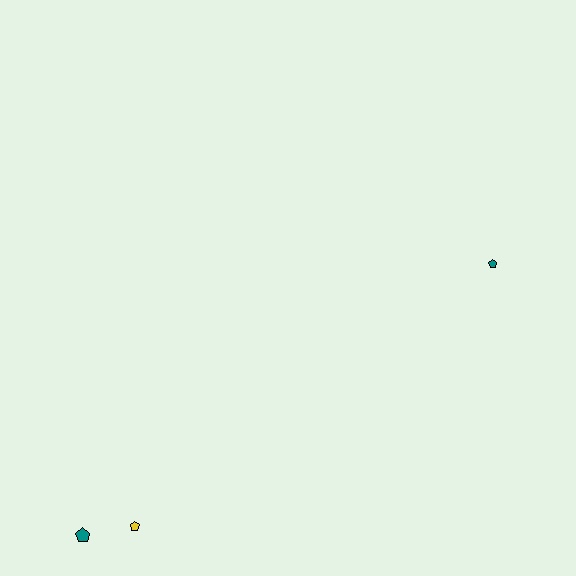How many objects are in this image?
There are 3 objects.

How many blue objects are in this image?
There are no blue objects.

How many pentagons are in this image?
There are 3 pentagons.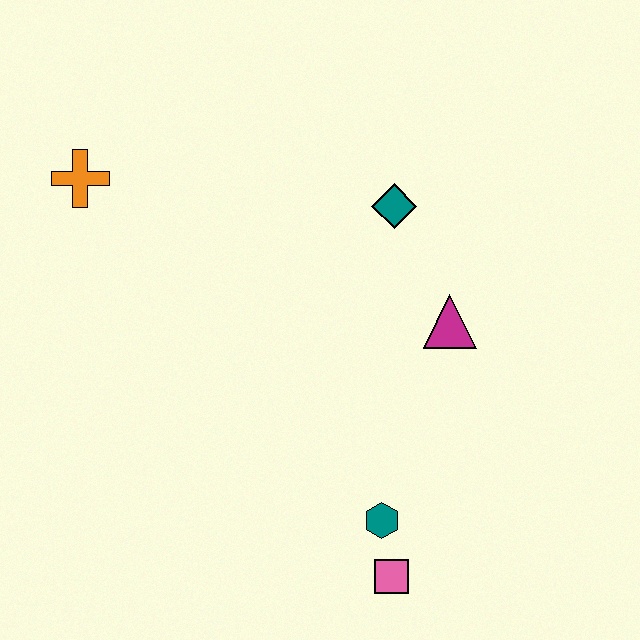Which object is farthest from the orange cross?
The pink square is farthest from the orange cross.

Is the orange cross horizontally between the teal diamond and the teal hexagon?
No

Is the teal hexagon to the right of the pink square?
No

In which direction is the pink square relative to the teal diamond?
The pink square is below the teal diamond.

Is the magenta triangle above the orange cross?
No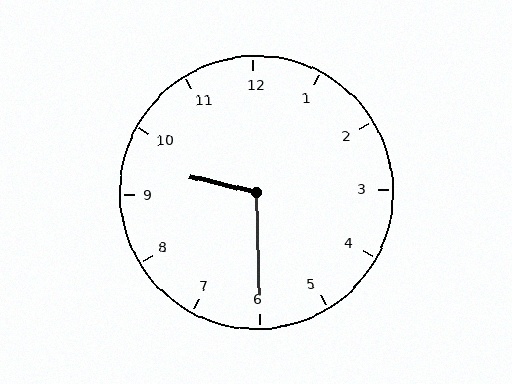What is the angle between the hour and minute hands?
Approximately 105 degrees.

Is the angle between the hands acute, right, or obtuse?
It is obtuse.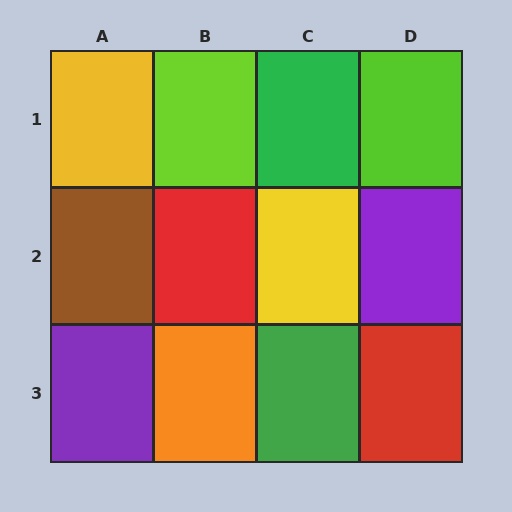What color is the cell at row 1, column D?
Lime.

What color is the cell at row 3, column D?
Red.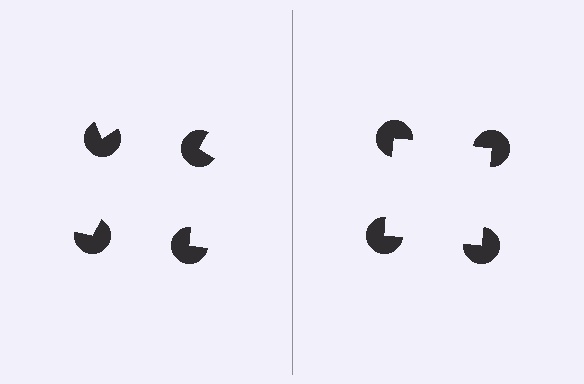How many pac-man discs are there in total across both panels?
8 — 4 on each side.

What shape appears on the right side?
An illusory square.